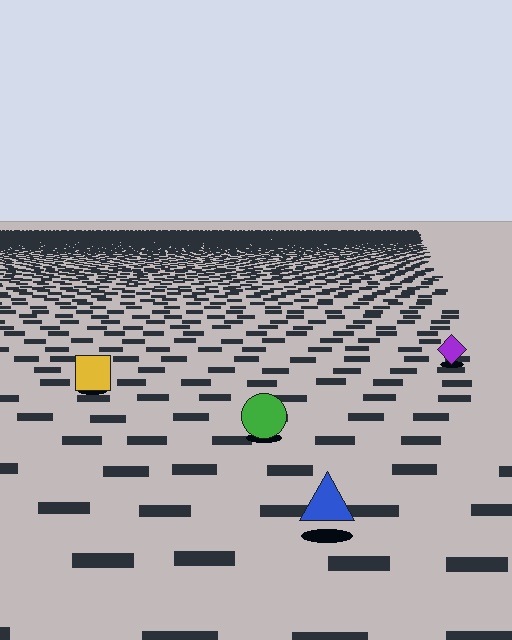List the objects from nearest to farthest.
From nearest to farthest: the blue triangle, the green circle, the yellow square, the purple diamond.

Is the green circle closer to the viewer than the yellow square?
Yes. The green circle is closer — you can tell from the texture gradient: the ground texture is coarser near it.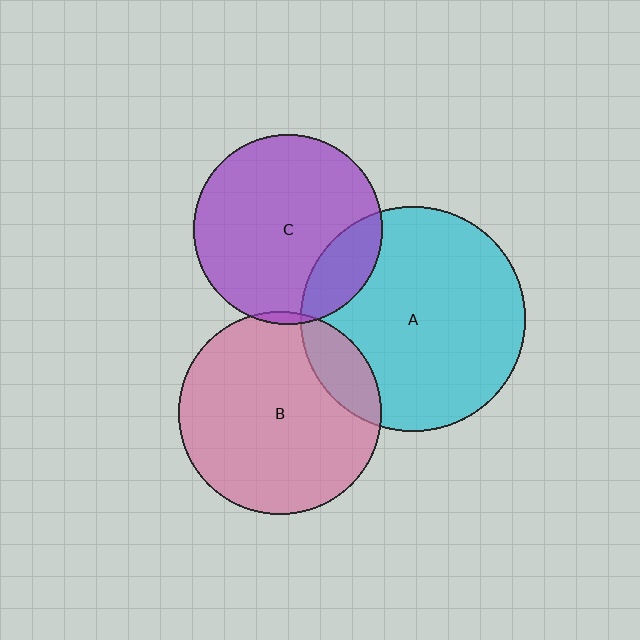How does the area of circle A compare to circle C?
Approximately 1.4 times.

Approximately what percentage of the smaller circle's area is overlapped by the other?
Approximately 20%.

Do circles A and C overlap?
Yes.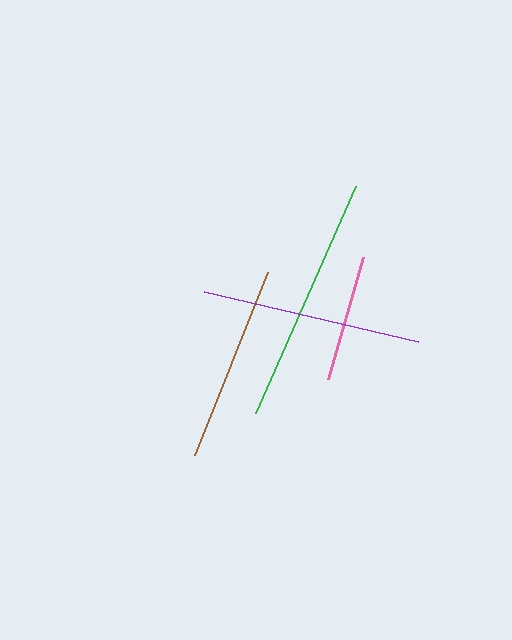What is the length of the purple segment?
The purple segment is approximately 220 pixels long.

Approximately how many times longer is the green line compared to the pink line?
The green line is approximately 2.0 times the length of the pink line.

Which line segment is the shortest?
The pink line is the shortest at approximately 127 pixels.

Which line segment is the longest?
The green line is the longest at approximately 248 pixels.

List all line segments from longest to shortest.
From longest to shortest: green, purple, brown, pink.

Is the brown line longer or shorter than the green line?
The green line is longer than the brown line.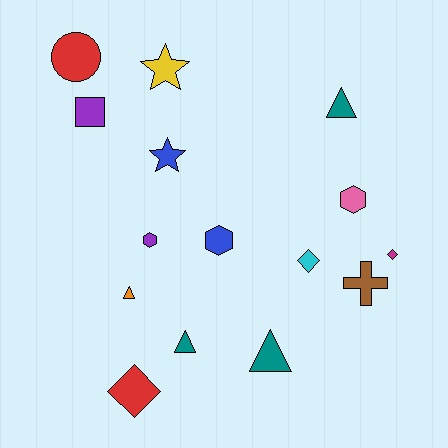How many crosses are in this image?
There is 1 cross.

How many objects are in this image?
There are 15 objects.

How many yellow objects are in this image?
There is 1 yellow object.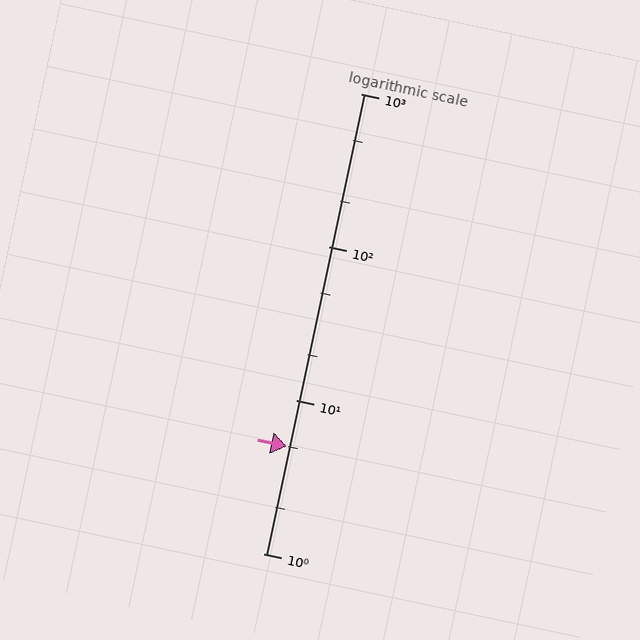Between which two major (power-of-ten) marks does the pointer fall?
The pointer is between 1 and 10.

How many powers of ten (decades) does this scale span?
The scale spans 3 decades, from 1 to 1000.